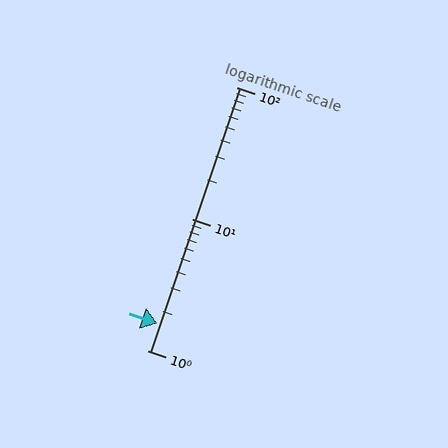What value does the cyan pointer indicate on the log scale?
The pointer indicates approximately 1.6.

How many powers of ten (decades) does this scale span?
The scale spans 2 decades, from 1 to 100.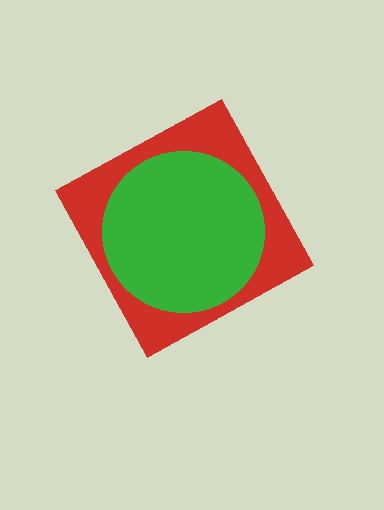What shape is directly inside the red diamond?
The green circle.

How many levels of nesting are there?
2.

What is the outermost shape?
The red diamond.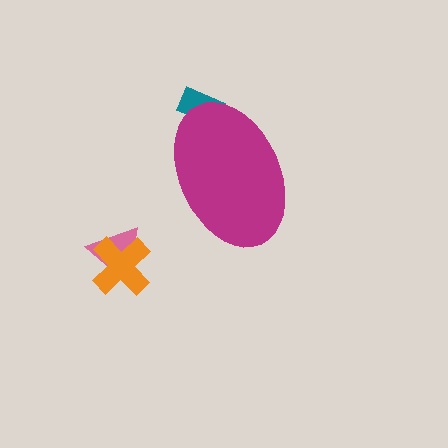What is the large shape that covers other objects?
A magenta ellipse.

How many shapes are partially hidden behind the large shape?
1 shape is partially hidden.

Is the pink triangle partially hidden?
No, the pink triangle is fully visible.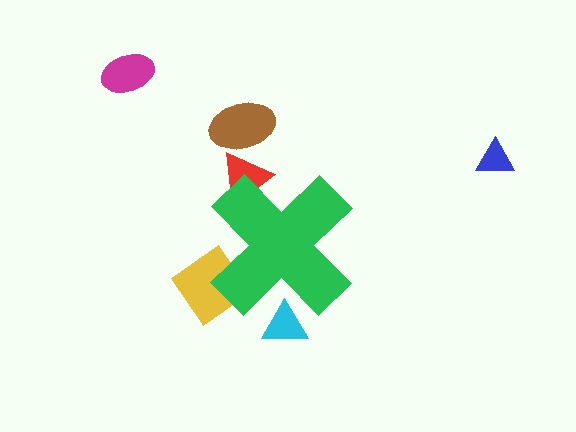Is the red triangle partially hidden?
Yes, the red triangle is partially hidden behind the green cross.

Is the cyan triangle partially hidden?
Yes, the cyan triangle is partially hidden behind the green cross.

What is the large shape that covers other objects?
A green cross.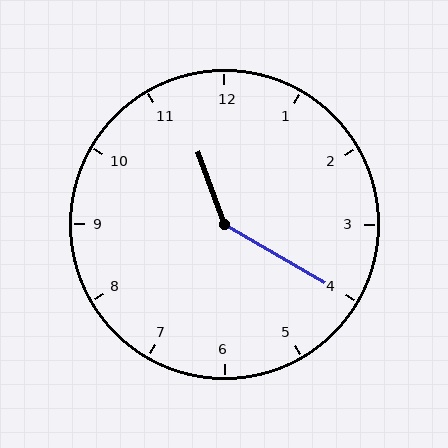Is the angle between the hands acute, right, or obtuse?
It is obtuse.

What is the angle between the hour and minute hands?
Approximately 140 degrees.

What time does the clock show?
11:20.